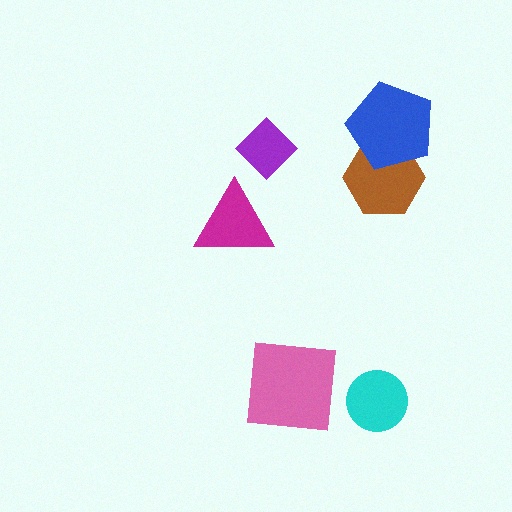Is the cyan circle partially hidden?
No, no other shape covers it.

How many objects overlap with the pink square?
0 objects overlap with the pink square.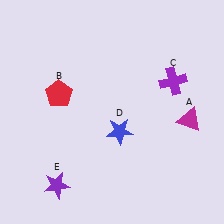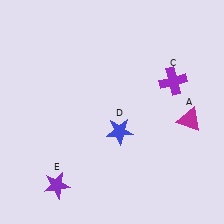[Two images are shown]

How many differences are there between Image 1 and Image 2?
There is 1 difference between the two images.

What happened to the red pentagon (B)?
The red pentagon (B) was removed in Image 2. It was in the top-left area of Image 1.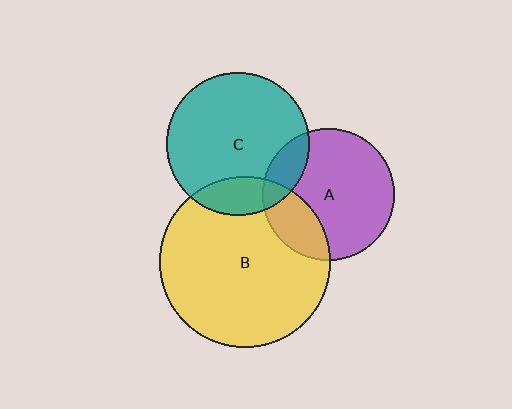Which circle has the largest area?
Circle B (yellow).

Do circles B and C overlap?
Yes.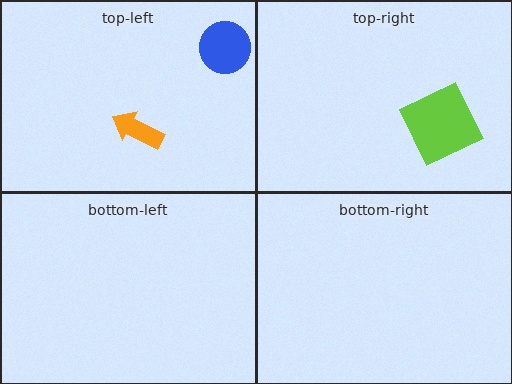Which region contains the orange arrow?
The top-left region.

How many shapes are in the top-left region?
2.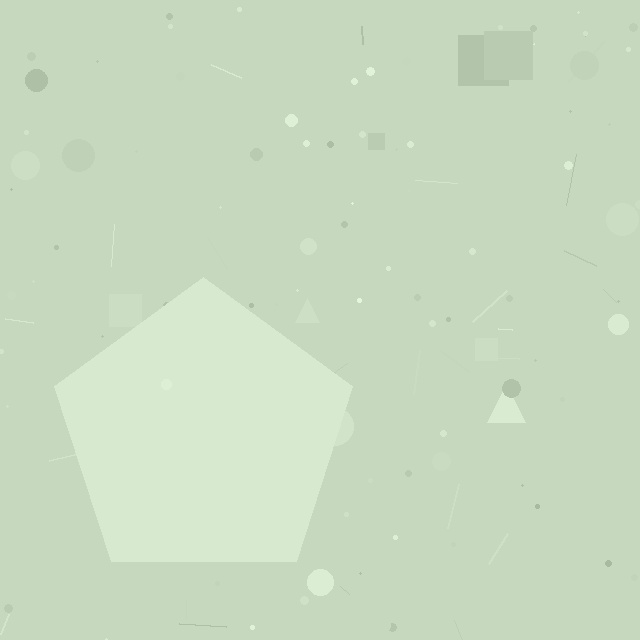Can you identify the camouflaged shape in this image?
The camouflaged shape is a pentagon.